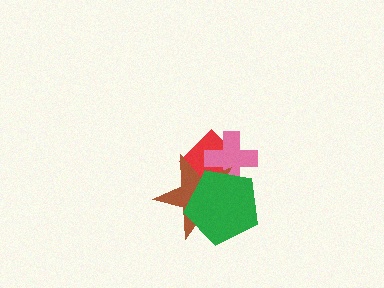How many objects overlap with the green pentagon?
3 objects overlap with the green pentagon.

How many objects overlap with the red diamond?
3 objects overlap with the red diamond.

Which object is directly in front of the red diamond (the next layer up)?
The pink cross is directly in front of the red diamond.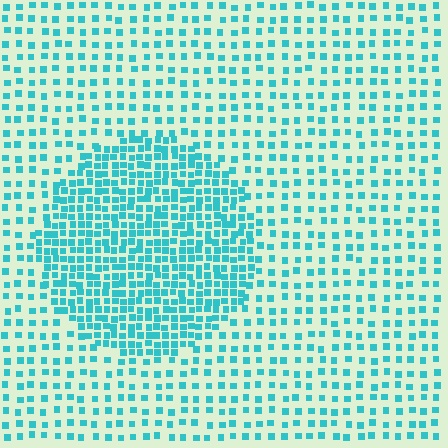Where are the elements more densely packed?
The elements are more densely packed inside the circle boundary.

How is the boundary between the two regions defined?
The boundary is defined by a change in element density (approximately 2.2x ratio). All elements are the same color, size, and shape.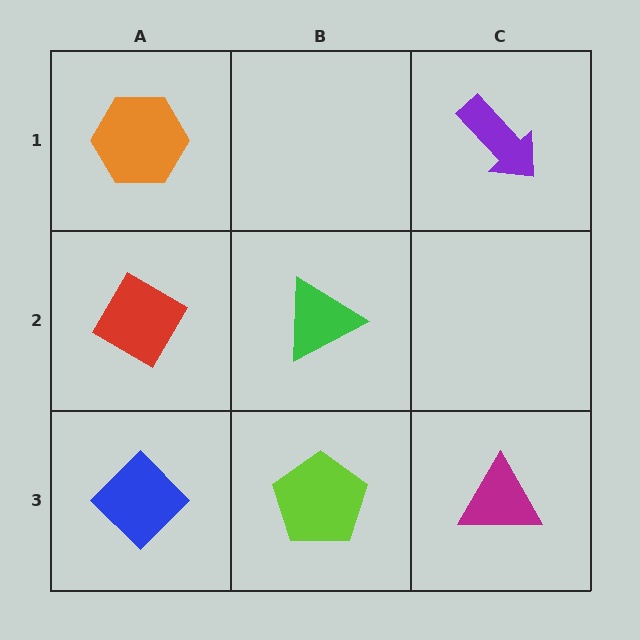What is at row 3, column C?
A magenta triangle.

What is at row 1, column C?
A purple arrow.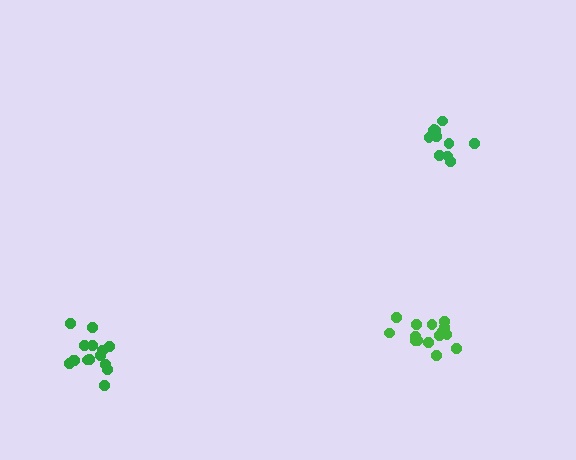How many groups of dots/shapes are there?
There are 3 groups.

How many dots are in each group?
Group 1: 15 dots, Group 2: 15 dots, Group 3: 12 dots (42 total).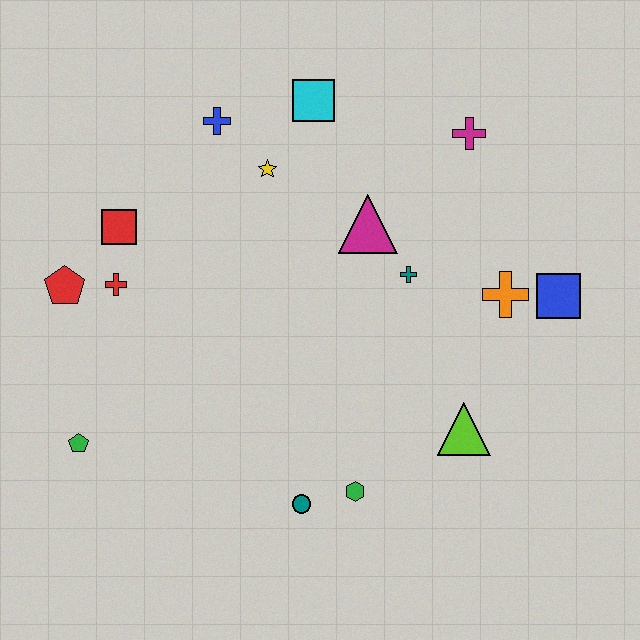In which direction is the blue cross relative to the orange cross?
The blue cross is to the left of the orange cross.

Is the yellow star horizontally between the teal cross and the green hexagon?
No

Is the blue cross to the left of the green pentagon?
No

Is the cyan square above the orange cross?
Yes